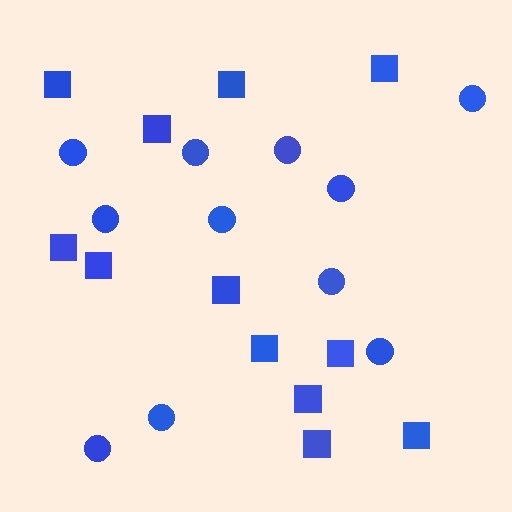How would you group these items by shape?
There are 2 groups: one group of squares (12) and one group of circles (11).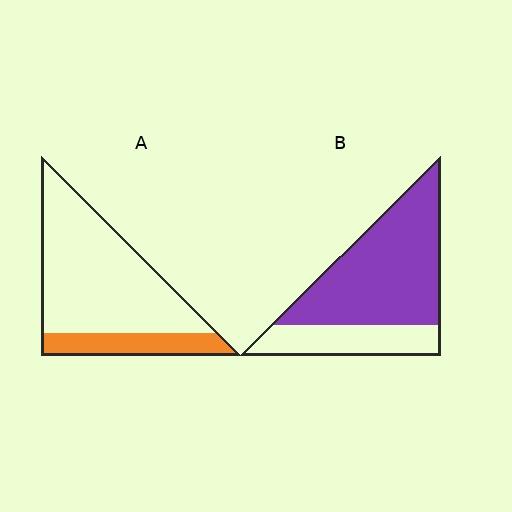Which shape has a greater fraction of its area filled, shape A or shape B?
Shape B.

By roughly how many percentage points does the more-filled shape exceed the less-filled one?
By roughly 50 percentage points (B over A).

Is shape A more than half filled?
No.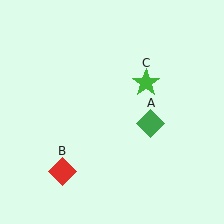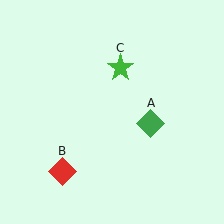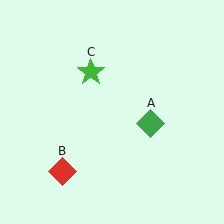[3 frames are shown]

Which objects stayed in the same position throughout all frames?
Green diamond (object A) and red diamond (object B) remained stationary.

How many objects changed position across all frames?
1 object changed position: green star (object C).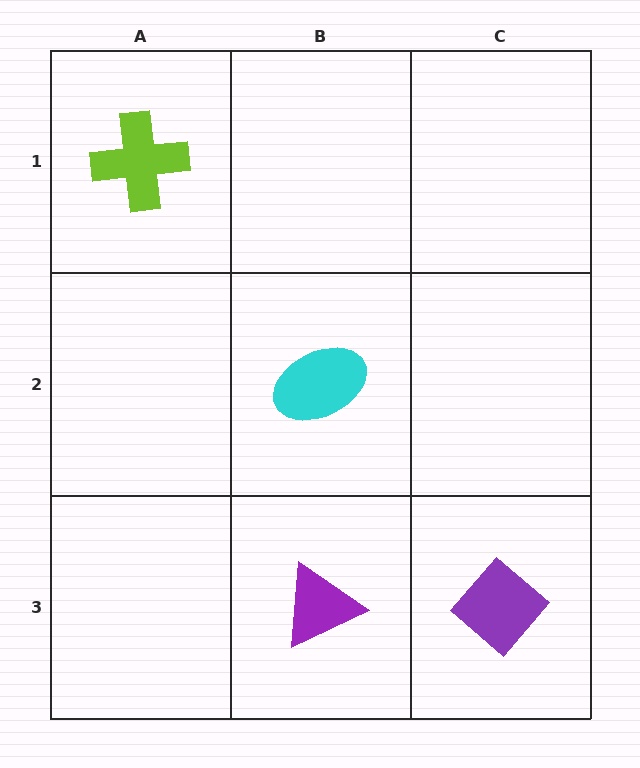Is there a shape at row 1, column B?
No, that cell is empty.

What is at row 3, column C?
A purple diamond.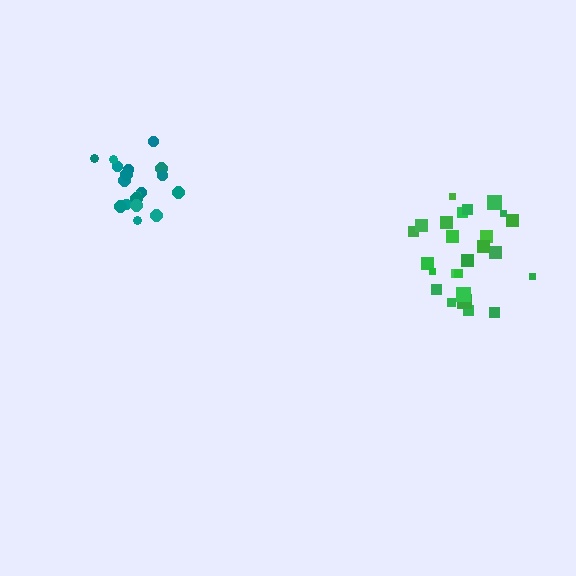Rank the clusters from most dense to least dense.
green, teal.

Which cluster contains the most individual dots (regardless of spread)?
Green (28).